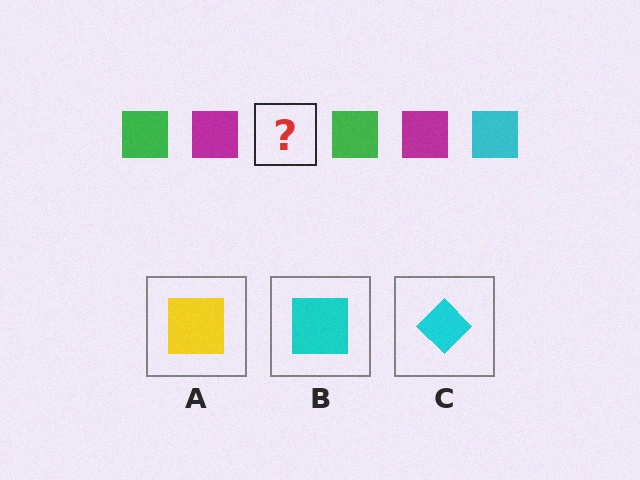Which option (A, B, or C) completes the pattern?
B.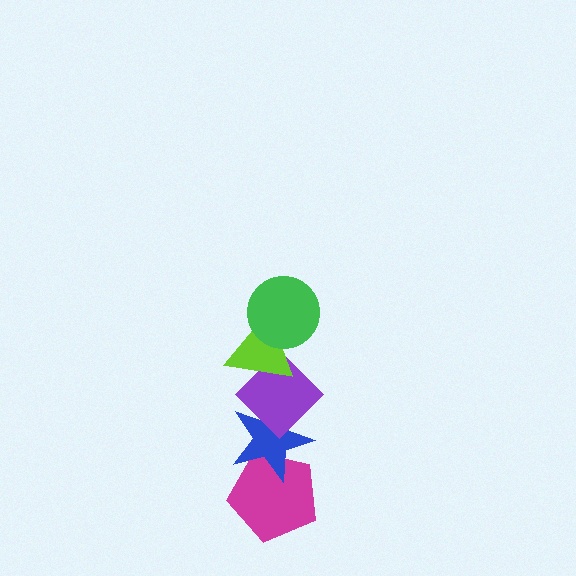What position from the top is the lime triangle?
The lime triangle is 2nd from the top.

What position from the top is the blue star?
The blue star is 4th from the top.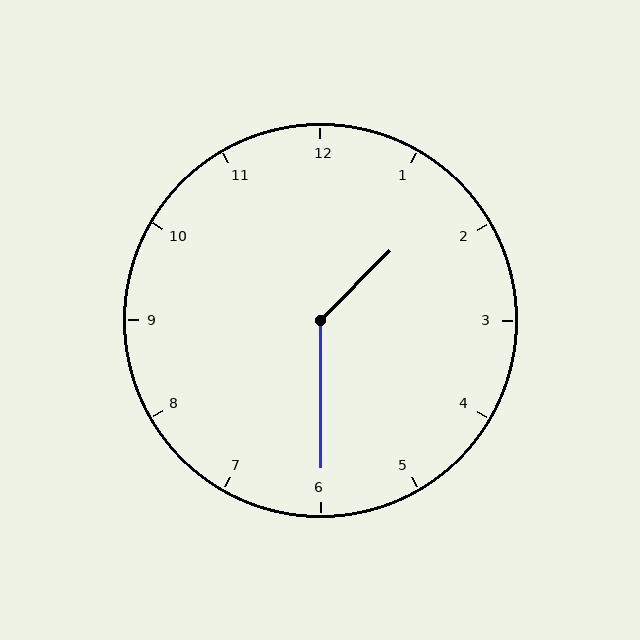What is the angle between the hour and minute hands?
Approximately 135 degrees.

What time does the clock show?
1:30.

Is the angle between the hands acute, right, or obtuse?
It is obtuse.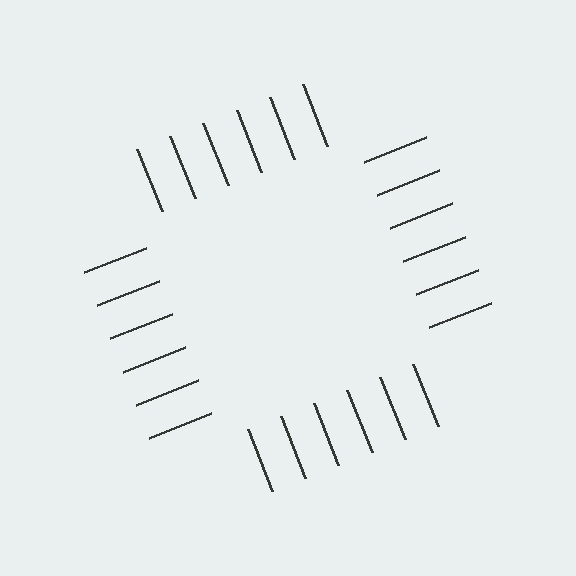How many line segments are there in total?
24 — 6 along each of the 4 edges.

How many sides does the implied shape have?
4 sides — the line-ends trace a square.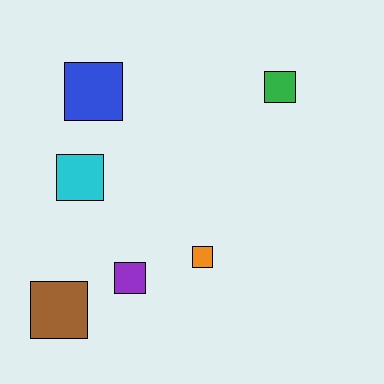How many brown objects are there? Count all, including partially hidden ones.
There is 1 brown object.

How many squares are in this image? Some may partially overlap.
There are 6 squares.